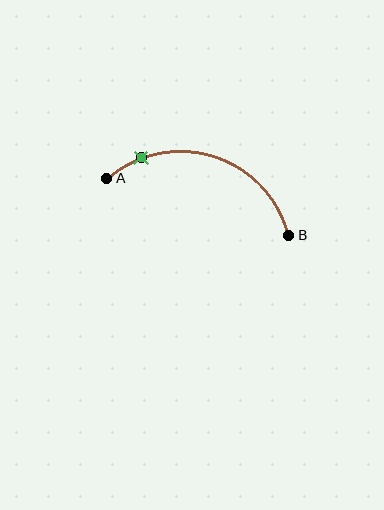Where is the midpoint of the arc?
The arc midpoint is the point on the curve farthest from the straight line joining A and B. It sits above that line.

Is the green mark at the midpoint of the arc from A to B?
No. The green mark lies on the arc but is closer to endpoint A. The arc midpoint would be at the point on the curve equidistant along the arc from both A and B.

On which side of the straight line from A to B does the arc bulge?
The arc bulges above the straight line connecting A and B.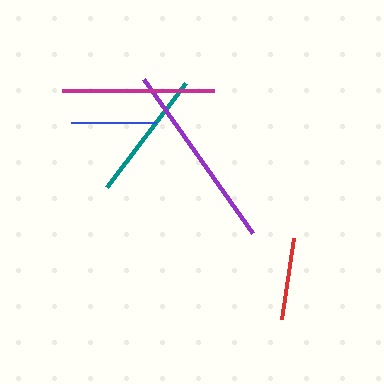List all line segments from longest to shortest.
From longest to shortest: purple, magenta, teal, blue, red.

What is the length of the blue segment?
The blue segment is approximately 85 pixels long.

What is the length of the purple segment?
The purple segment is approximately 189 pixels long.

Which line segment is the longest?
The purple line is the longest at approximately 189 pixels.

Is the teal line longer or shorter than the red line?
The teal line is longer than the red line.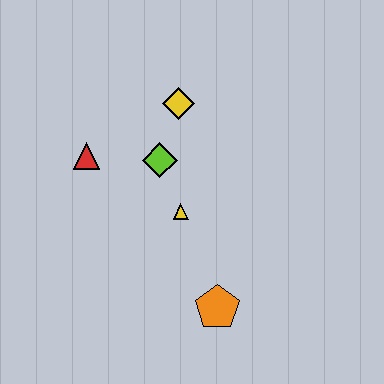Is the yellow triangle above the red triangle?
No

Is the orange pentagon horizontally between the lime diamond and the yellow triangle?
No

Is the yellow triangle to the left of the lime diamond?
No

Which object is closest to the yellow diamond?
The lime diamond is closest to the yellow diamond.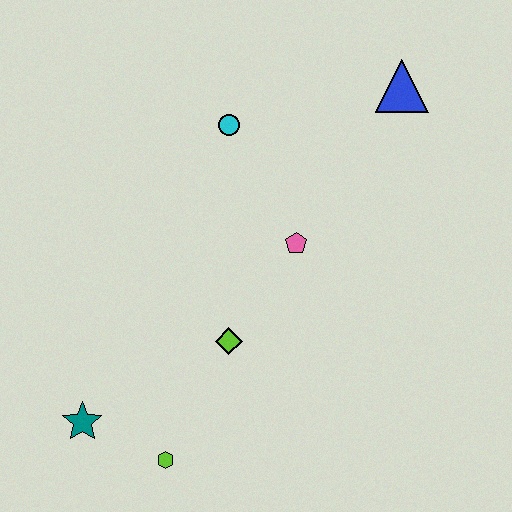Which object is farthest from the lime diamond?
The blue triangle is farthest from the lime diamond.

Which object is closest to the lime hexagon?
The teal star is closest to the lime hexagon.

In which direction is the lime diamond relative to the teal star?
The lime diamond is to the right of the teal star.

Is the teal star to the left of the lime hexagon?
Yes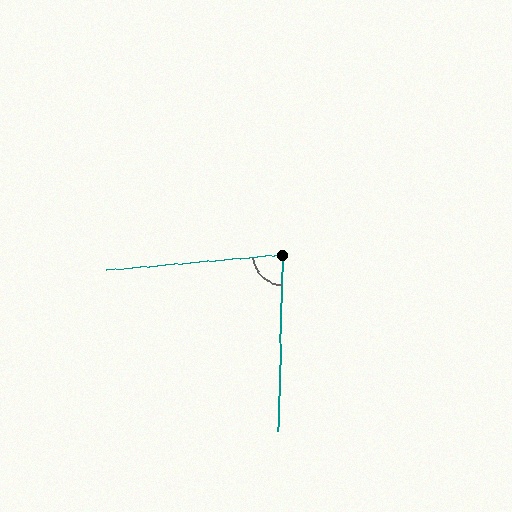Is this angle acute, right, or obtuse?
It is acute.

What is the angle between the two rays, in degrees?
Approximately 83 degrees.